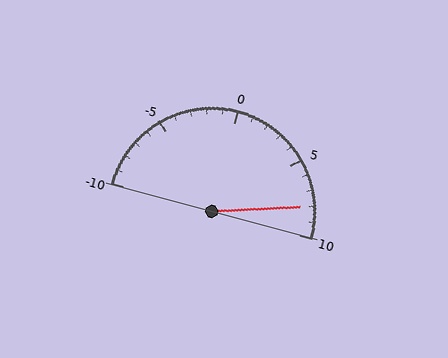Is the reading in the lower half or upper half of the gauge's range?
The reading is in the upper half of the range (-10 to 10).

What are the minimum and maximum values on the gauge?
The gauge ranges from -10 to 10.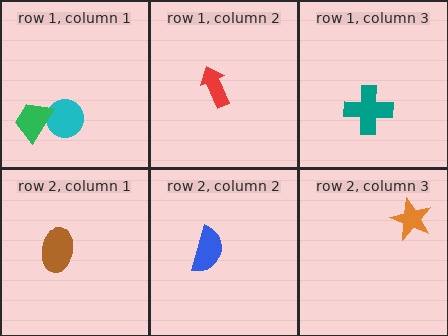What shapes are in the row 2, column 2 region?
The blue semicircle.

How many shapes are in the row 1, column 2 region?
1.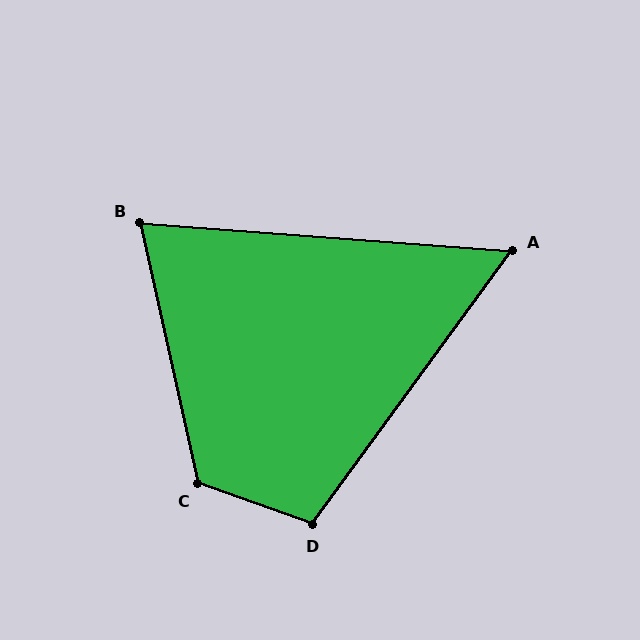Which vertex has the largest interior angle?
C, at approximately 122 degrees.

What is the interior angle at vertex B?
Approximately 73 degrees (acute).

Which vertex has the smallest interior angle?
A, at approximately 58 degrees.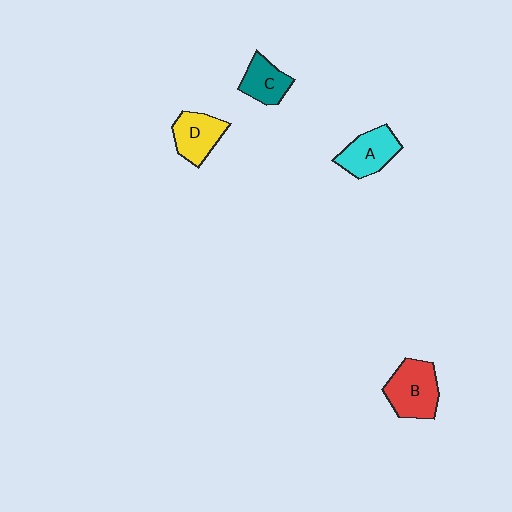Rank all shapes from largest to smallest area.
From largest to smallest: B (red), A (cyan), D (yellow), C (teal).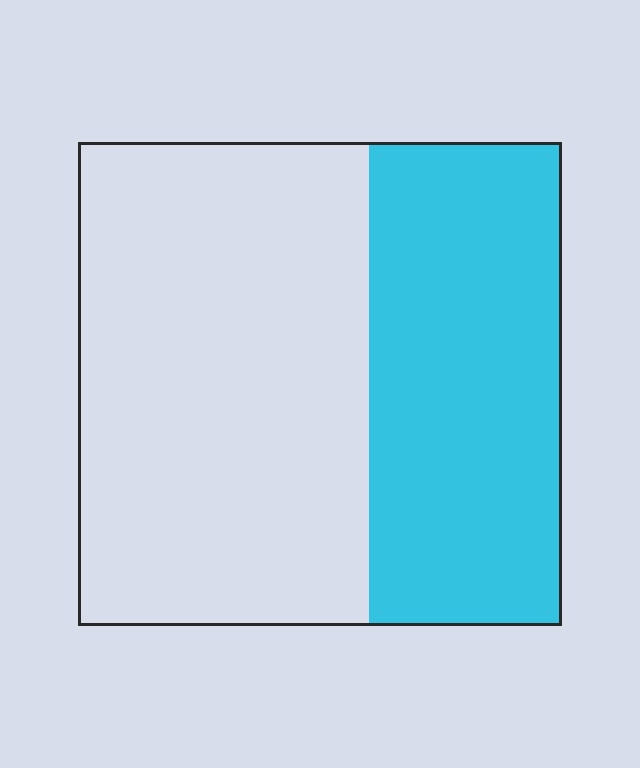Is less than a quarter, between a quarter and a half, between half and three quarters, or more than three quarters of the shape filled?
Between a quarter and a half.